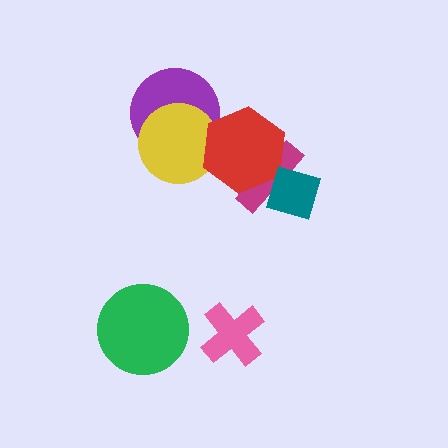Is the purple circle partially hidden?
Yes, it is partially covered by another shape.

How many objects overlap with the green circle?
0 objects overlap with the green circle.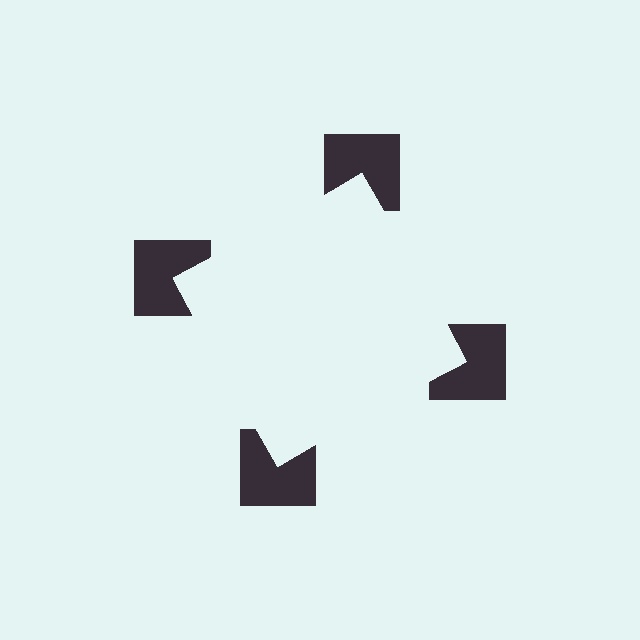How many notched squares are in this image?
There are 4 — one at each vertex of the illusory square.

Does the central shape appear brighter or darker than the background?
It typically appears slightly brighter than the background, even though no actual brightness change is drawn.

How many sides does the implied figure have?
4 sides.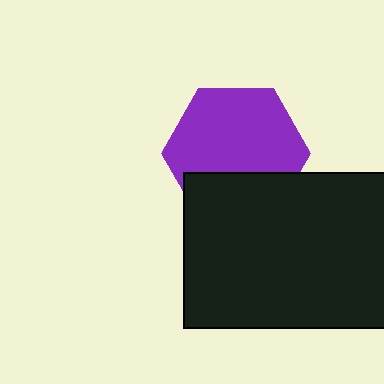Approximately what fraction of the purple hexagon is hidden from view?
Roughly 31% of the purple hexagon is hidden behind the black rectangle.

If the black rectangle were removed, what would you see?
You would see the complete purple hexagon.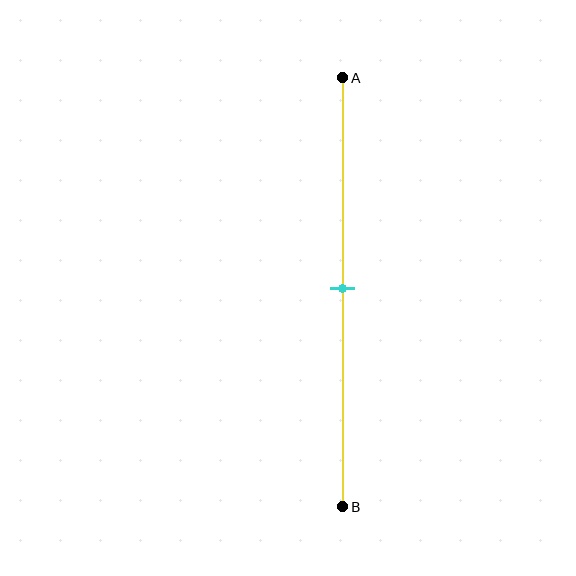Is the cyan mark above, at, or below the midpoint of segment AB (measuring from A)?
The cyan mark is approximately at the midpoint of segment AB.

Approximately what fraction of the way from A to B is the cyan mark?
The cyan mark is approximately 50% of the way from A to B.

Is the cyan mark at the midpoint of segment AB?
Yes, the mark is approximately at the midpoint.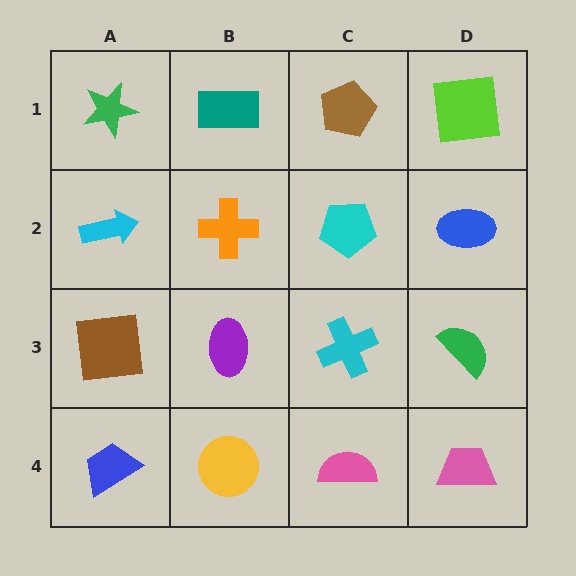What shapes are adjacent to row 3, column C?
A cyan pentagon (row 2, column C), a pink semicircle (row 4, column C), a purple ellipse (row 3, column B), a green semicircle (row 3, column D).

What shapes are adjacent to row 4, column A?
A brown square (row 3, column A), a yellow circle (row 4, column B).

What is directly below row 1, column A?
A cyan arrow.